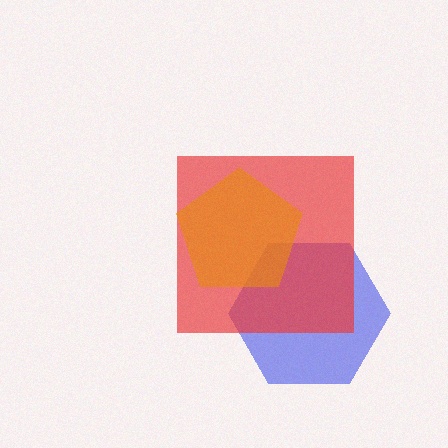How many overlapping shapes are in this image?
There are 3 overlapping shapes in the image.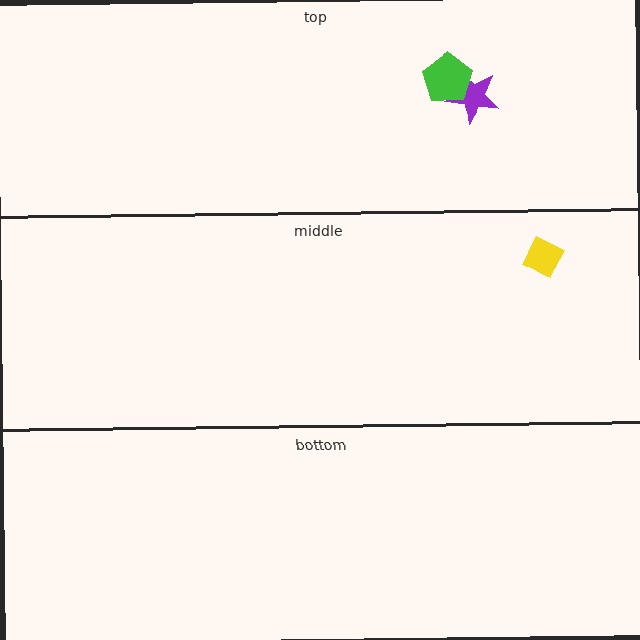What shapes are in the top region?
The purple star, the green pentagon.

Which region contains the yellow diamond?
The middle region.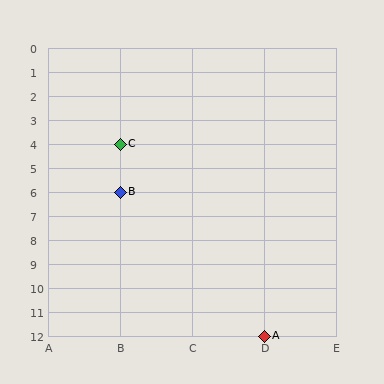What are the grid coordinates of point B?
Point B is at grid coordinates (B, 6).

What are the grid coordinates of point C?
Point C is at grid coordinates (B, 4).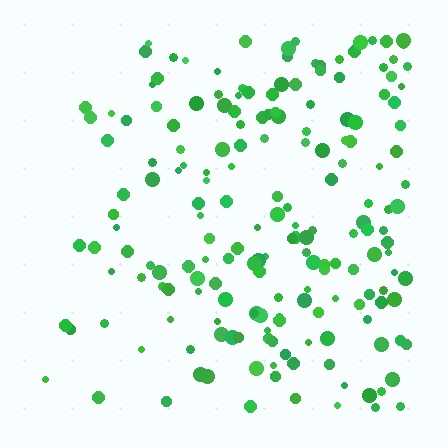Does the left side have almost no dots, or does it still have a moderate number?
Still a moderate number, just noticeably fewer than the right.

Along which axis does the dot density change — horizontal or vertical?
Horizontal.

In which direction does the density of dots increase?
From left to right, with the right side densest.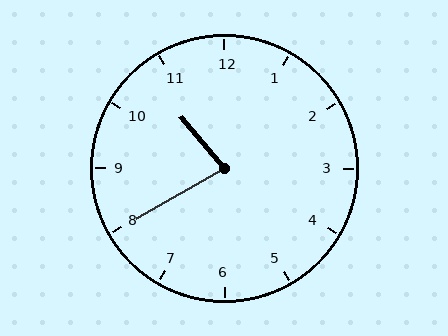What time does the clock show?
10:40.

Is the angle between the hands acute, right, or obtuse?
It is acute.